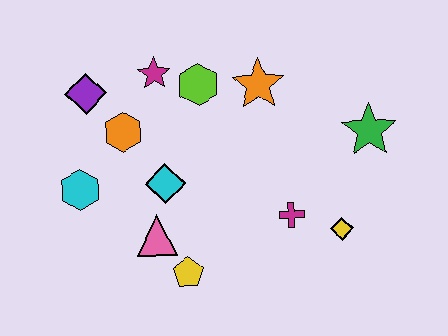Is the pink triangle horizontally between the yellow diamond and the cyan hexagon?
Yes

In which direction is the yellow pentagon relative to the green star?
The yellow pentagon is to the left of the green star.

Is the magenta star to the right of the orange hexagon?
Yes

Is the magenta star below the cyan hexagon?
No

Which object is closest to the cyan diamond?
The pink triangle is closest to the cyan diamond.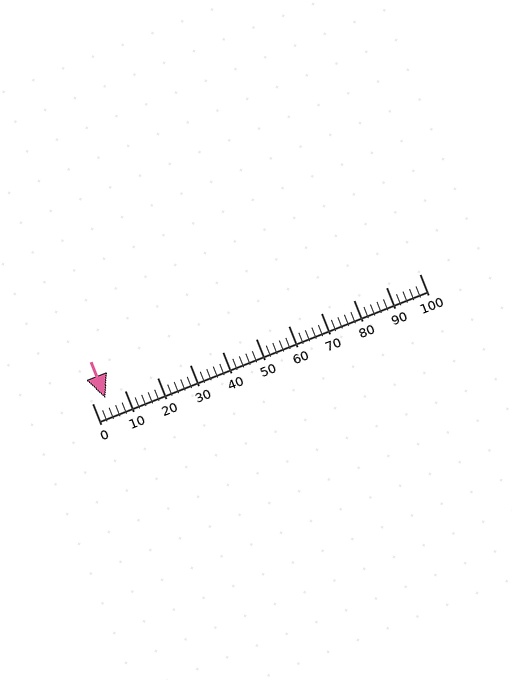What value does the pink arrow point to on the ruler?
The pink arrow points to approximately 4.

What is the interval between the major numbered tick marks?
The major tick marks are spaced 10 units apart.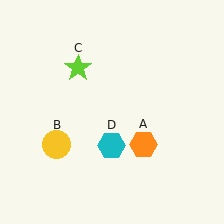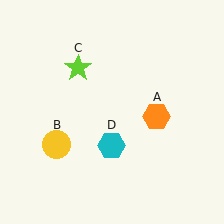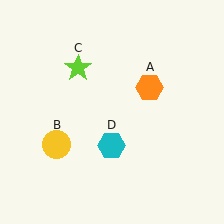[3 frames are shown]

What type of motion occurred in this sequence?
The orange hexagon (object A) rotated counterclockwise around the center of the scene.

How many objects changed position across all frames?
1 object changed position: orange hexagon (object A).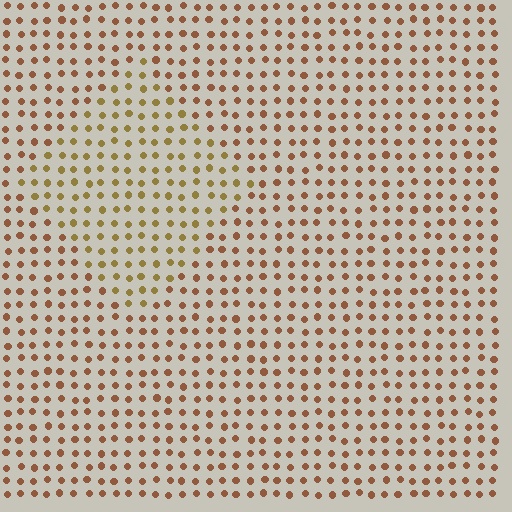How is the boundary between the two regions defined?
The boundary is defined purely by a slight shift in hue (about 27 degrees). Spacing, size, and orientation are identical on both sides.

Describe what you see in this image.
The image is filled with small brown elements in a uniform arrangement. A diamond-shaped region is visible where the elements are tinted to a slightly different hue, forming a subtle color boundary.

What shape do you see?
I see a diamond.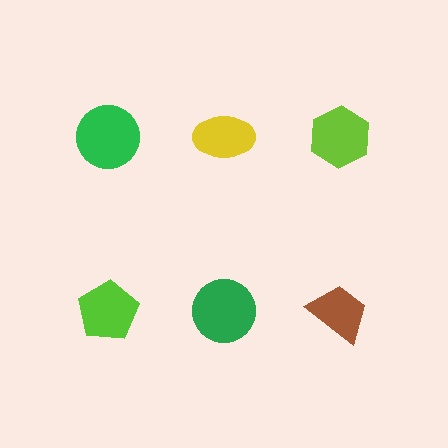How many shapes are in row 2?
3 shapes.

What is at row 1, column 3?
A lime hexagon.